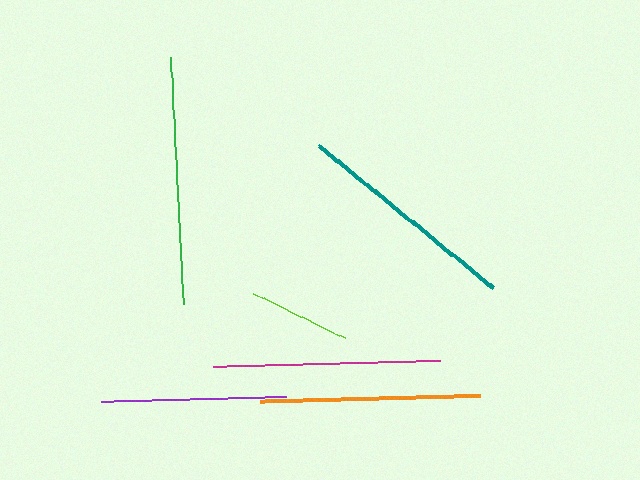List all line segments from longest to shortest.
From longest to shortest: green, magenta, teal, orange, purple, lime.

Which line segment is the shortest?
The lime line is the shortest at approximately 102 pixels.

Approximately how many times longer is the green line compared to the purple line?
The green line is approximately 1.3 times the length of the purple line.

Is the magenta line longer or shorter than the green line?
The green line is longer than the magenta line.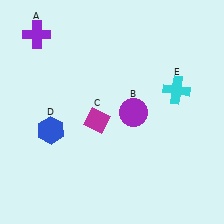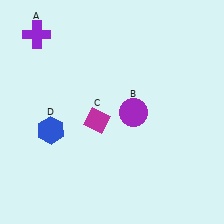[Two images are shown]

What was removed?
The cyan cross (E) was removed in Image 2.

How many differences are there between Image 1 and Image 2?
There is 1 difference between the two images.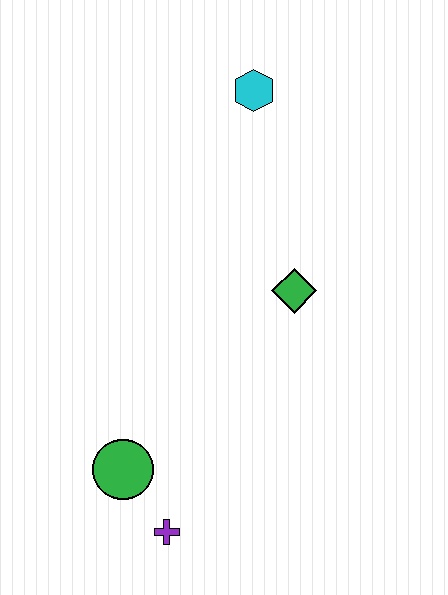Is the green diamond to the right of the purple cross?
Yes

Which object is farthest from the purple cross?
The cyan hexagon is farthest from the purple cross.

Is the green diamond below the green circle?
No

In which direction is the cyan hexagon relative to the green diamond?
The cyan hexagon is above the green diamond.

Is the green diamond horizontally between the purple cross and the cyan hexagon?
No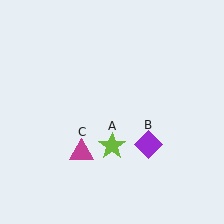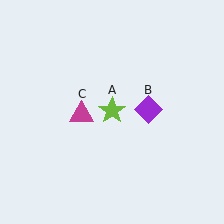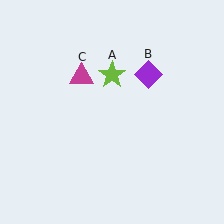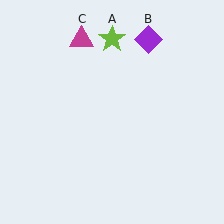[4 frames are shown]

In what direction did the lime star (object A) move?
The lime star (object A) moved up.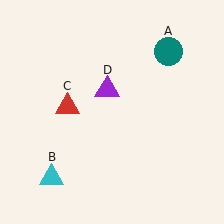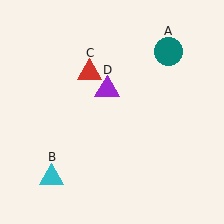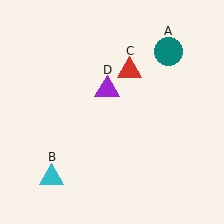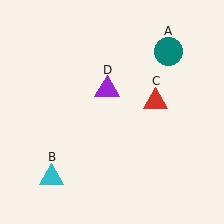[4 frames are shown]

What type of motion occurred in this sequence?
The red triangle (object C) rotated clockwise around the center of the scene.